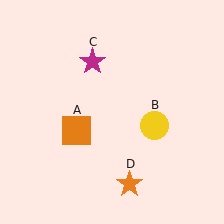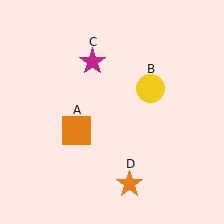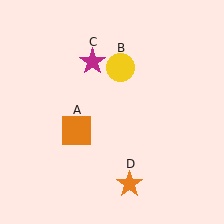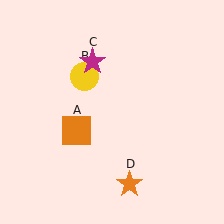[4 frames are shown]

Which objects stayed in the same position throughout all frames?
Orange square (object A) and magenta star (object C) and orange star (object D) remained stationary.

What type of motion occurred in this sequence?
The yellow circle (object B) rotated counterclockwise around the center of the scene.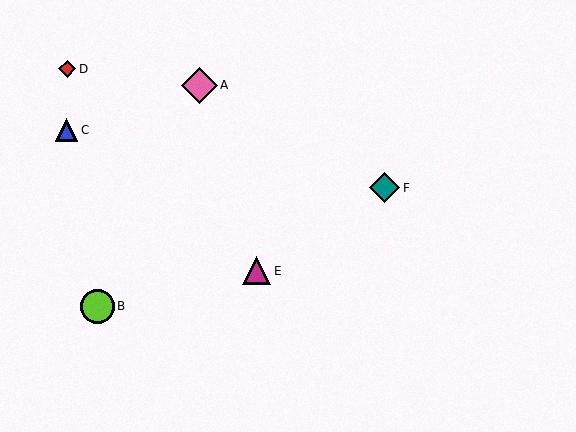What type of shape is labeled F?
Shape F is a teal diamond.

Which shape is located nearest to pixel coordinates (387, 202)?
The teal diamond (labeled F) at (385, 188) is nearest to that location.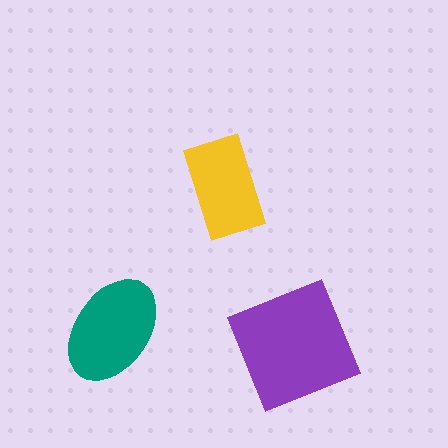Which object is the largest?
The purple square.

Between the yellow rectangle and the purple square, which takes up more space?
The purple square.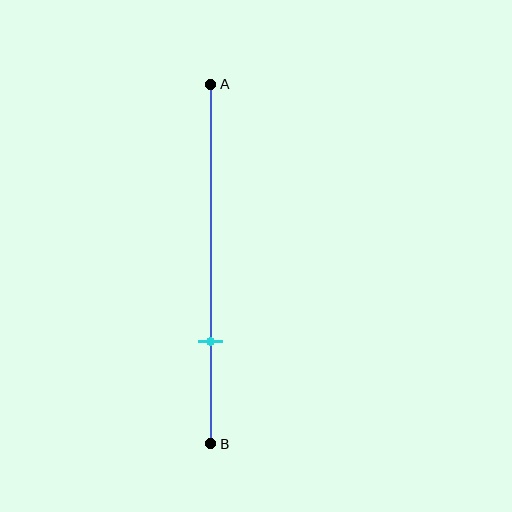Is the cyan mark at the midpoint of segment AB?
No, the mark is at about 70% from A, not at the 50% midpoint.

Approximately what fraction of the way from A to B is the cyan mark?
The cyan mark is approximately 70% of the way from A to B.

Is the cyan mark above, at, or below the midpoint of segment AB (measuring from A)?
The cyan mark is below the midpoint of segment AB.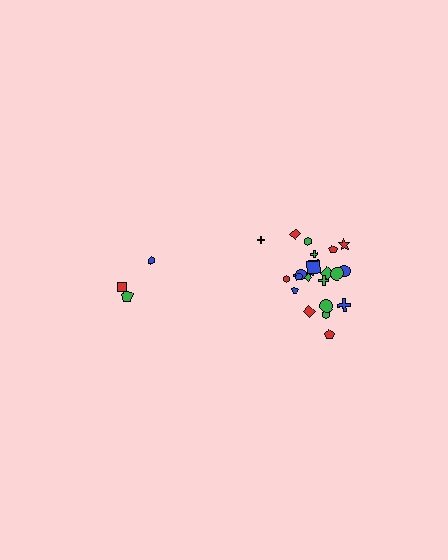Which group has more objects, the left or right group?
The right group.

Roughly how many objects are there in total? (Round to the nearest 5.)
Roughly 30 objects in total.